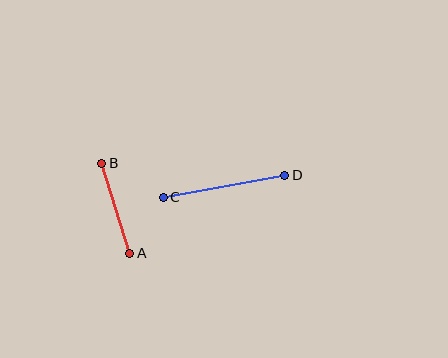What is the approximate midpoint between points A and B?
The midpoint is at approximately (116, 208) pixels.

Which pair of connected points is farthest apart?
Points C and D are farthest apart.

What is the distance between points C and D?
The distance is approximately 124 pixels.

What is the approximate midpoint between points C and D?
The midpoint is at approximately (224, 186) pixels.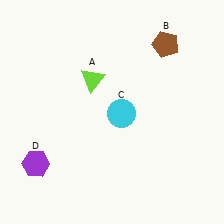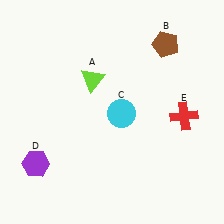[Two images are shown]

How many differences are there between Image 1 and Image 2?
There is 1 difference between the two images.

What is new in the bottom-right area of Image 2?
A red cross (E) was added in the bottom-right area of Image 2.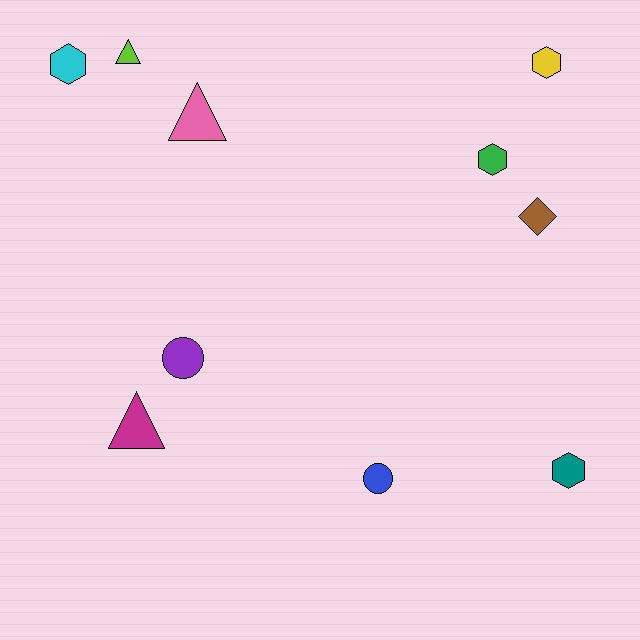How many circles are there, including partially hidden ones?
There are 2 circles.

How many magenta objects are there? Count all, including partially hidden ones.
There is 1 magenta object.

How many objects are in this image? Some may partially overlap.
There are 10 objects.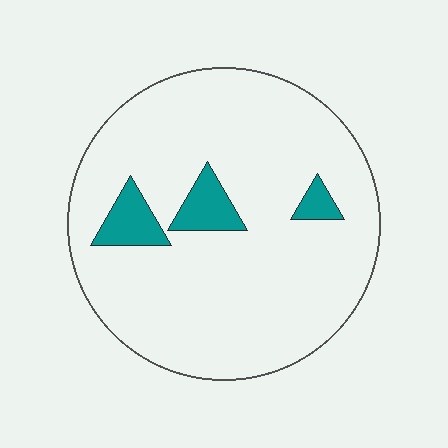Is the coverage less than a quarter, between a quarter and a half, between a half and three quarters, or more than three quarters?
Less than a quarter.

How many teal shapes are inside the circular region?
3.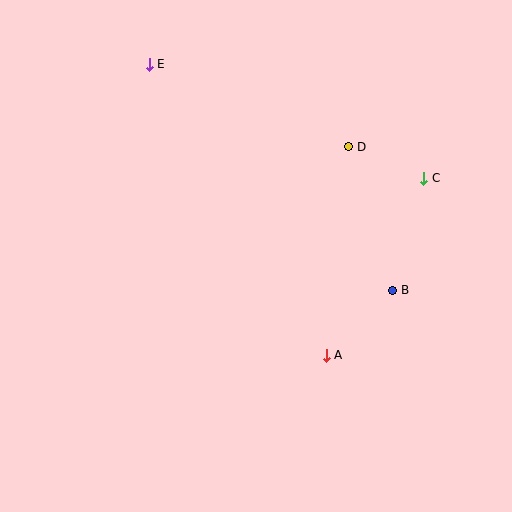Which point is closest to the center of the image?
Point A at (326, 355) is closest to the center.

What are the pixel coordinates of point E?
Point E is at (149, 64).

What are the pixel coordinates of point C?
Point C is at (424, 178).